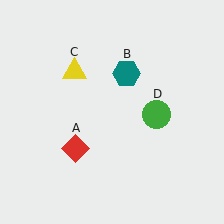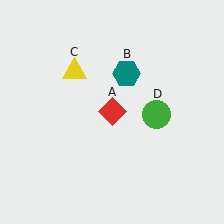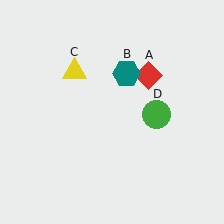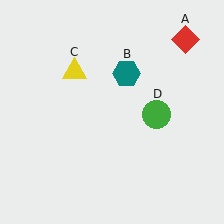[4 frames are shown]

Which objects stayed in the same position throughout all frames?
Teal hexagon (object B) and yellow triangle (object C) and green circle (object D) remained stationary.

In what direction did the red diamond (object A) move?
The red diamond (object A) moved up and to the right.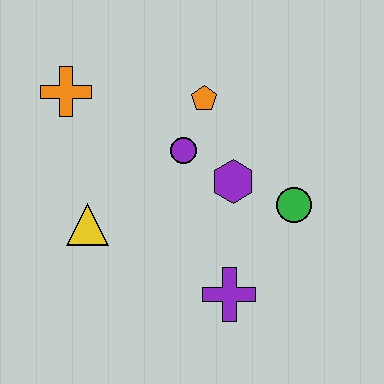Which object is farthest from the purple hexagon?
The orange cross is farthest from the purple hexagon.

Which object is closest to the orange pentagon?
The purple circle is closest to the orange pentagon.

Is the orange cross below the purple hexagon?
No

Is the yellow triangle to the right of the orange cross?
Yes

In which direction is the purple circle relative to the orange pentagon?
The purple circle is below the orange pentagon.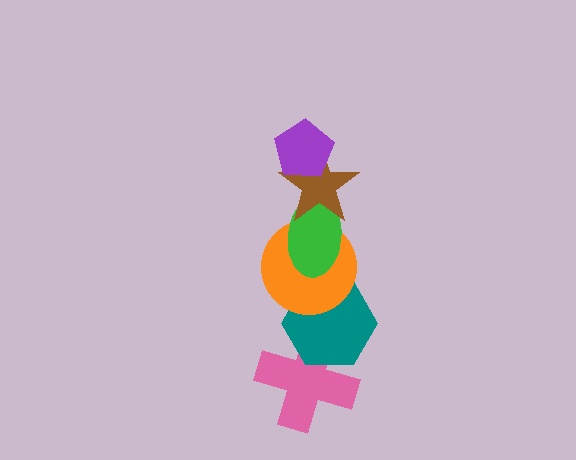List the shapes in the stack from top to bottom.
From top to bottom: the purple pentagon, the brown star, the green ellipse, the orange circle, the teal hexagon, the pink cross.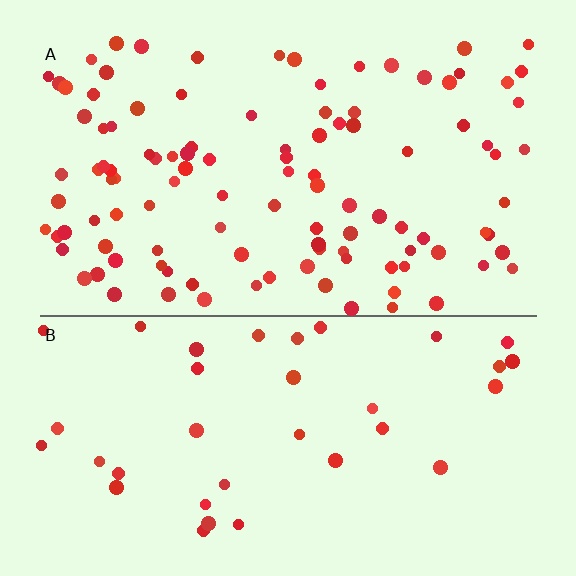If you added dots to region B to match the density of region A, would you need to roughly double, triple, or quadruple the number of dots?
Approximately triple.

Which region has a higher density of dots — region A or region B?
A (the top).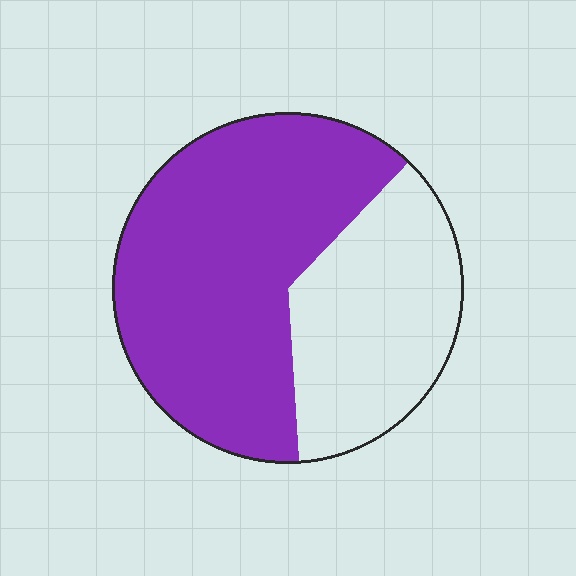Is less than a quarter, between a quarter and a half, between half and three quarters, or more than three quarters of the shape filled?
Between half and three quarters.